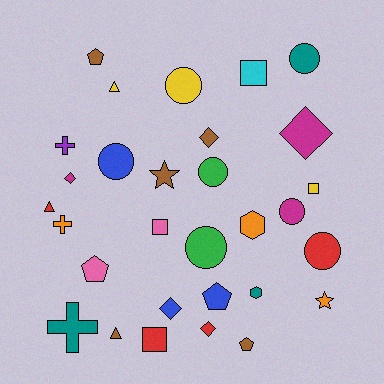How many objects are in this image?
There are 30 objects.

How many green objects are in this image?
There are 2 green objects.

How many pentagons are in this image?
There are 4 pentagons.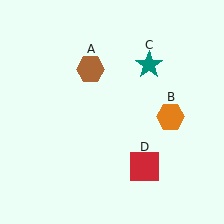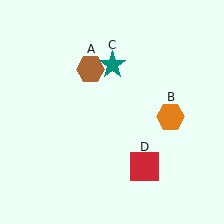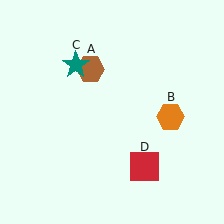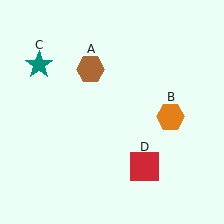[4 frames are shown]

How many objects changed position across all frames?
1 object changed position: teal star (object C).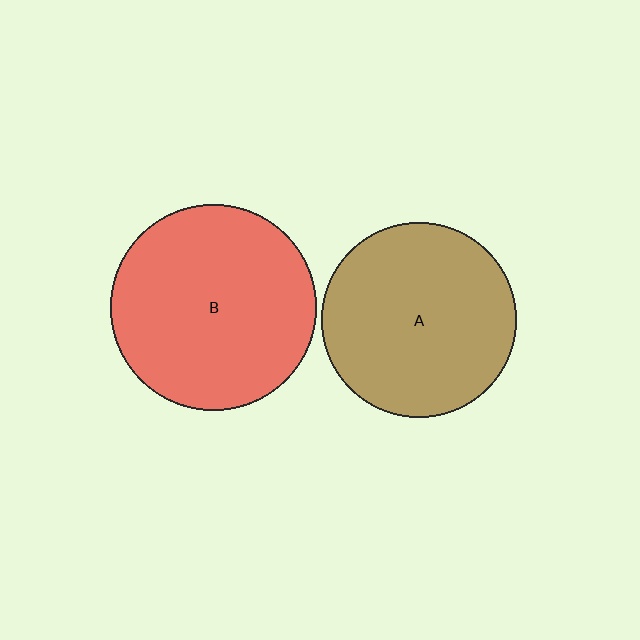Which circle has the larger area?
Circle B (red).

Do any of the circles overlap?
No, none of the circles overlap.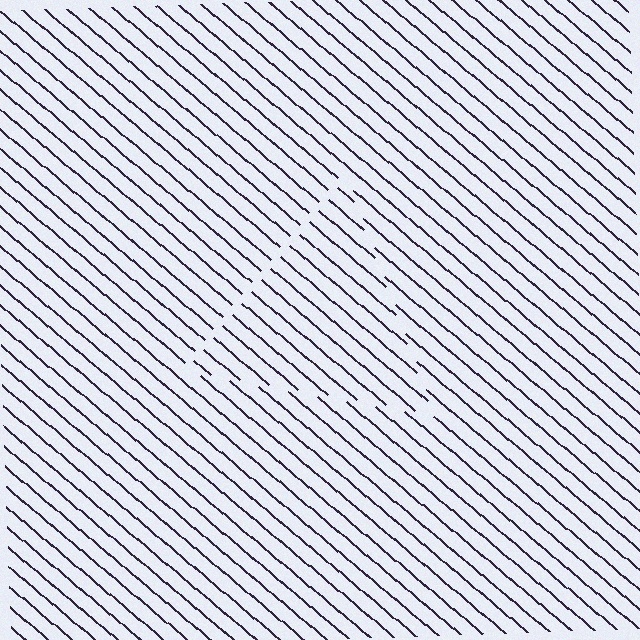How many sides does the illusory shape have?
3 sides — the line-ends trace a triangle.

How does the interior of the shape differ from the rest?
The interior of the shape contains the same grating, shifted by half a period — the contour is defined by the phase discontinuity where line-ends from the inner and outer gratings abut.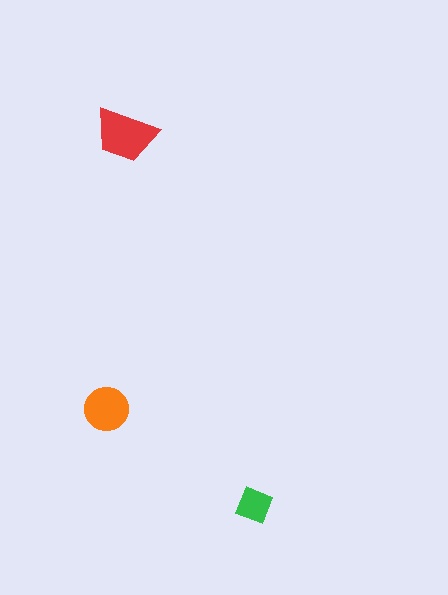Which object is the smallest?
The green diamond.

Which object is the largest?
The red trapezoid.